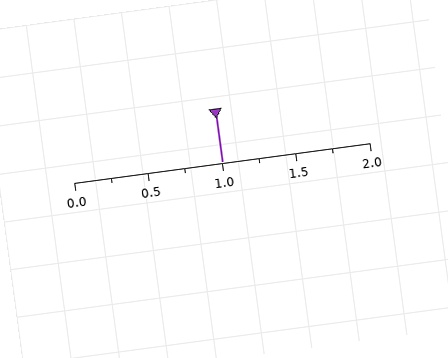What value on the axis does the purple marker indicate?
The marker indicates approximately 1.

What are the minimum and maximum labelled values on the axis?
The axis runs from 0.0 to 2.0.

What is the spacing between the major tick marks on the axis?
The major ticks are spaced 0.5 apart.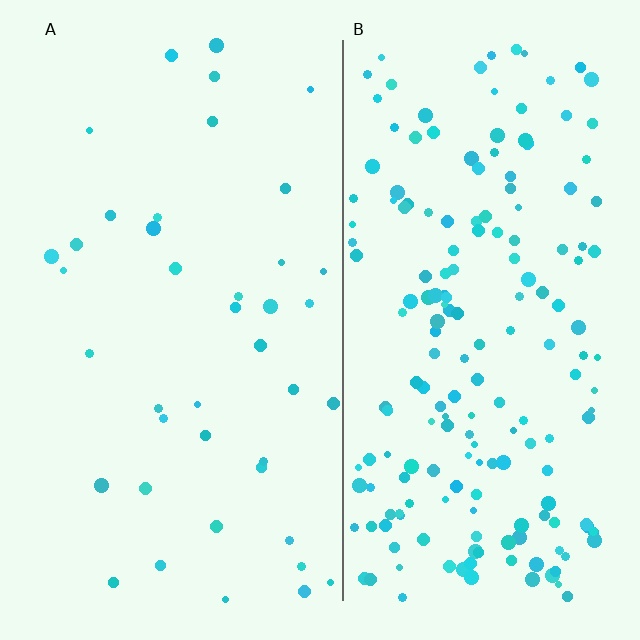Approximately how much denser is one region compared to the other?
Approximately 4.7× — region B over region A.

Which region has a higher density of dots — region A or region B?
B (the right).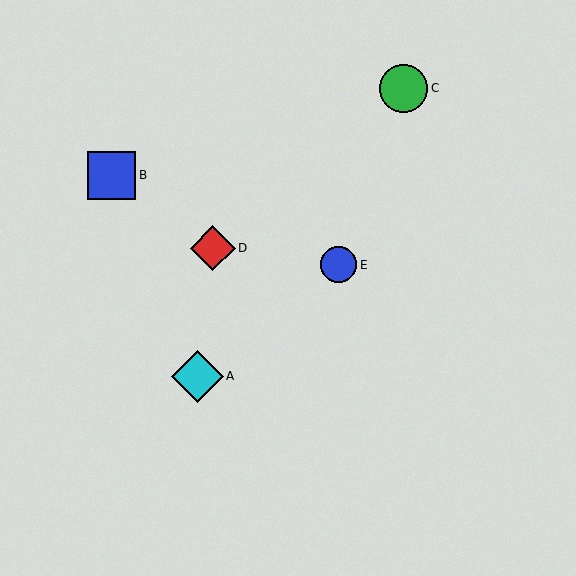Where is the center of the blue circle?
The center of the blue circle is at (339, 265).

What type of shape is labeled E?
Shape E is a blue circle.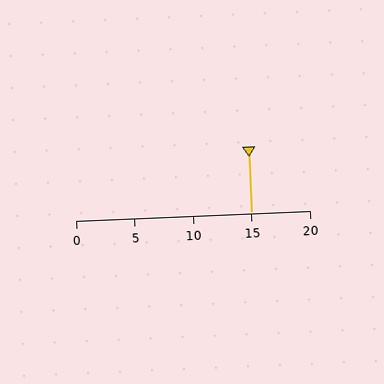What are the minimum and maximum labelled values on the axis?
The axis runs from 0 to 20.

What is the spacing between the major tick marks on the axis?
The major ticks are spaced 5 apart.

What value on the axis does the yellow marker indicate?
The marker indicates approximately 15.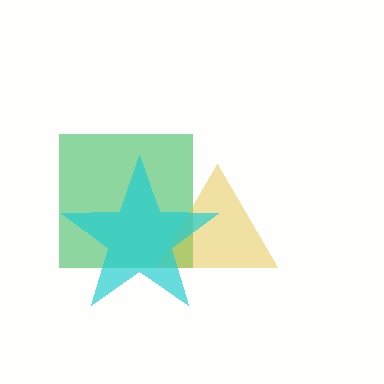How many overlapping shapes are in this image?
There are 3 overlapping shapes in the image.